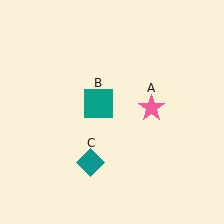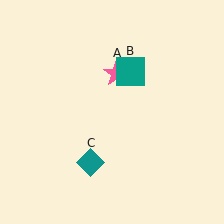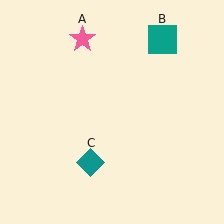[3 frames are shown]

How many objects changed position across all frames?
2 objects changed position: pink star (object A), teal square (object B).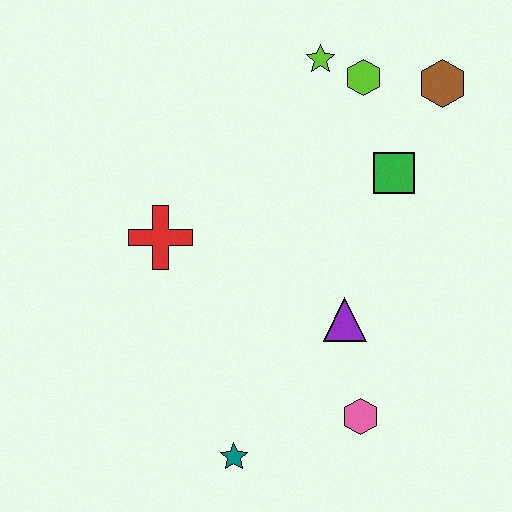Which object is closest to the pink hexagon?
The purple triangle is closest to the pink hexagon.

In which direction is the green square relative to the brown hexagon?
The green square is below the brown hexagon.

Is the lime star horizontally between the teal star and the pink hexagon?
Yes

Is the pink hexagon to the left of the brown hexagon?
Yes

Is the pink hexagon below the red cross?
Yes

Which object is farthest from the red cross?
The brown hexagon is farthest from the red cross.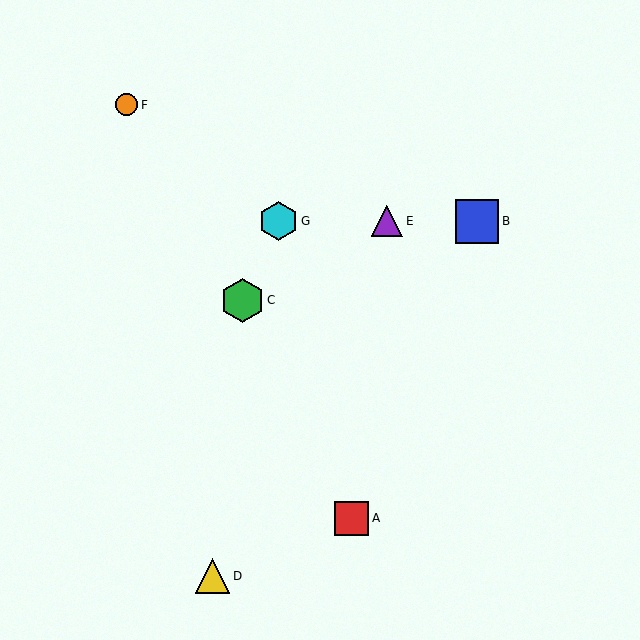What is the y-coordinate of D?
Object D is at y≈576.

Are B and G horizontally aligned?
Yes, both are at y≈221.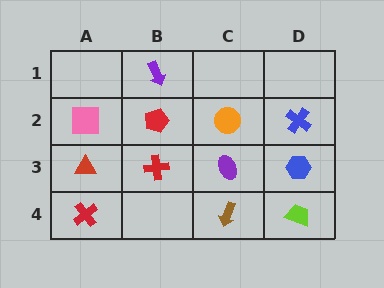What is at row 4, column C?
A brown arrow.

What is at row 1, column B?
A purple arrow.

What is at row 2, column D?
A blue cross.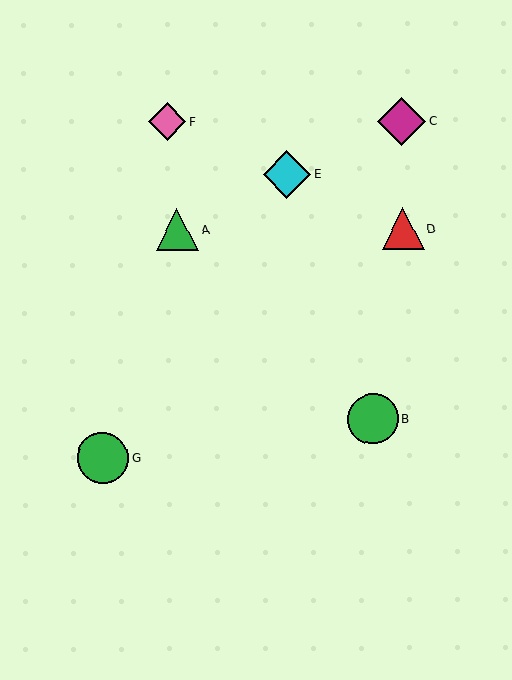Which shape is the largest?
The green circle (labeled G) is the largest.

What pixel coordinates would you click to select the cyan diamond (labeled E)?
Click at (287, 174) to select the cyan diamond E.